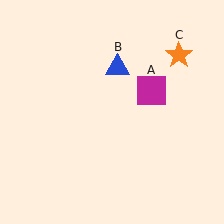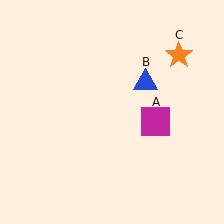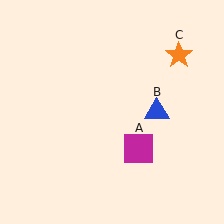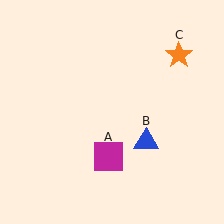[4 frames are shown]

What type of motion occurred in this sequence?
The magenta square (object A), blue triangle (object B) rotated clockwise around the center of the scene.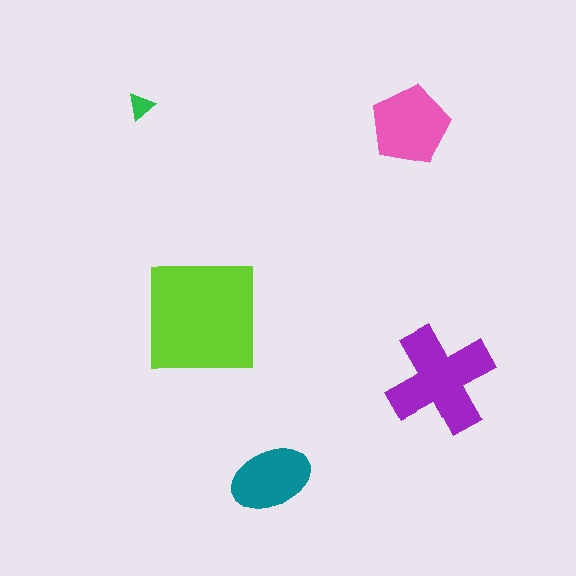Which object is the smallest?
The green triangle.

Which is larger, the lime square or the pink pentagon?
The lime square.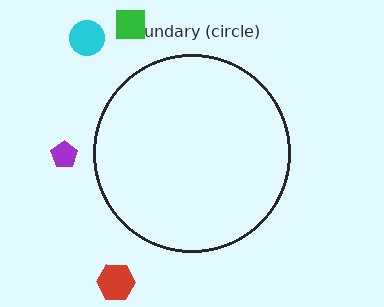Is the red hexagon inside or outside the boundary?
Outside.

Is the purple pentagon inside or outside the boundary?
Outside.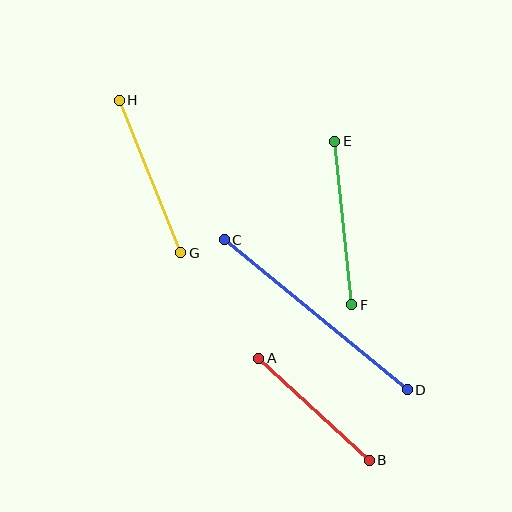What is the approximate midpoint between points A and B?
The midpoint is at approximately (314, 409) pixels.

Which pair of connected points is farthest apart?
Points C and D are farthest apart.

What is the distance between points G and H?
The distance is approximately 164 pixels.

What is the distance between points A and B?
The distance is approximately 150 pixels.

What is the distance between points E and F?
The distance is approximately 164 pixels.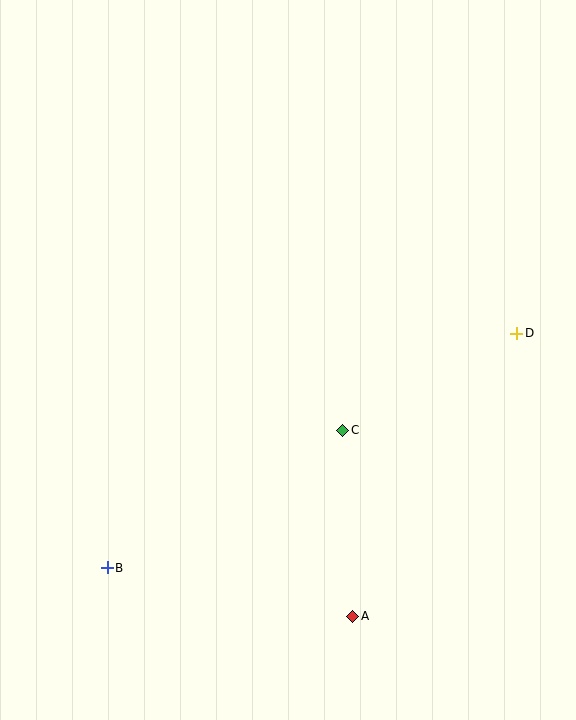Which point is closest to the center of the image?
Point C at (343, 430) is closest to the center.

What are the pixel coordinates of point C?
Point C is at (343, 430).